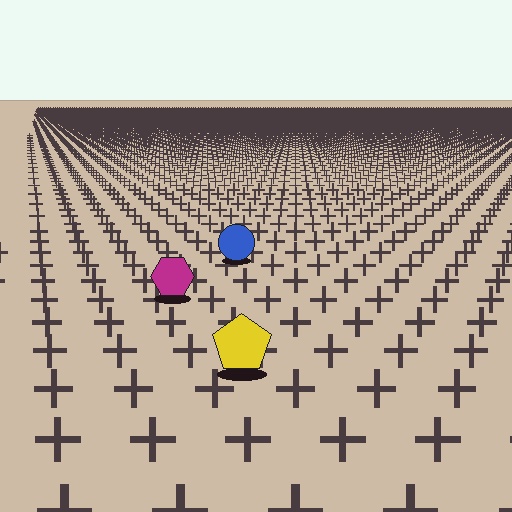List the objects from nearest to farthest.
From nearest to farthest: the yellow pentagon, the magenta hexagon, the blue circle.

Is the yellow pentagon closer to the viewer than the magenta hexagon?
Yes. The yellow pentagon is closer — you can tell from the texture gradient: the ground texture is coarser near it.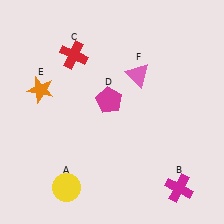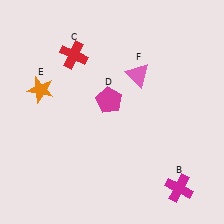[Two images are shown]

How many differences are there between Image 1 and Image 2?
There is 1 difference between the two images.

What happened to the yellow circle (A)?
The yellow circle (A) was removed in Image 2. It was in the bottom-left area of Image 1.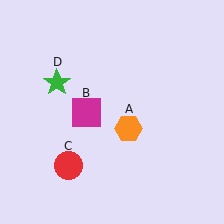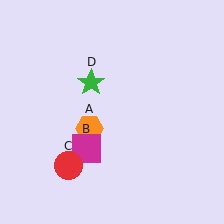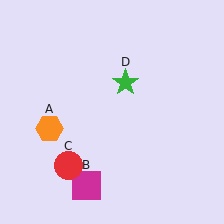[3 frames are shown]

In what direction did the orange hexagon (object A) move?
The orange hexagon (object A) moved left.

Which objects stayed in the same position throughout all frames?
Red circle (object C) remained stationary.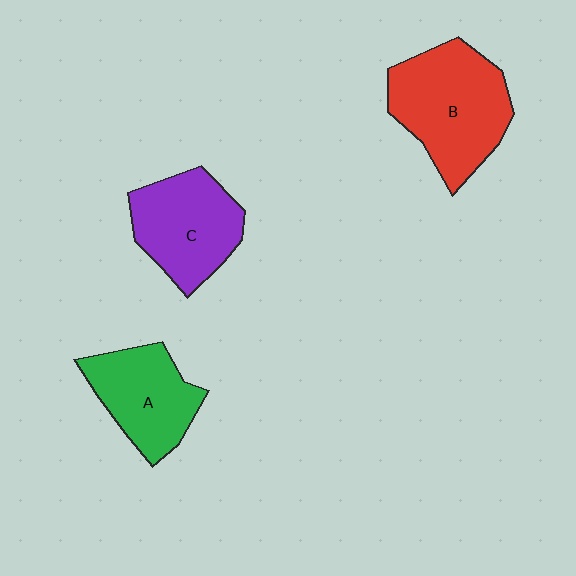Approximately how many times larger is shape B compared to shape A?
Approximately 1.4 times.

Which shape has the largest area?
Shape B (red).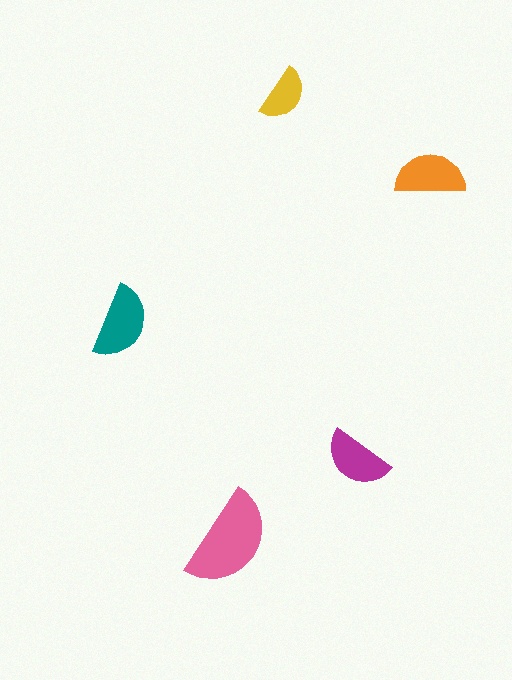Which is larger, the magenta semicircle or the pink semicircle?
The pink one.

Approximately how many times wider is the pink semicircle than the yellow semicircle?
About 2 times wider.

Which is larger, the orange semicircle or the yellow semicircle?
The orange one.